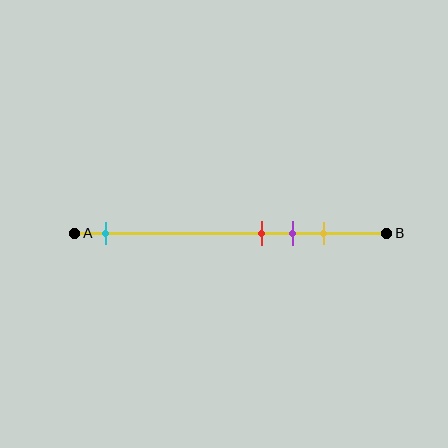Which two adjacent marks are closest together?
The red and purple marks are the closest adjacent pair.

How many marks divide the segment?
There are 4 marks dividing the segment.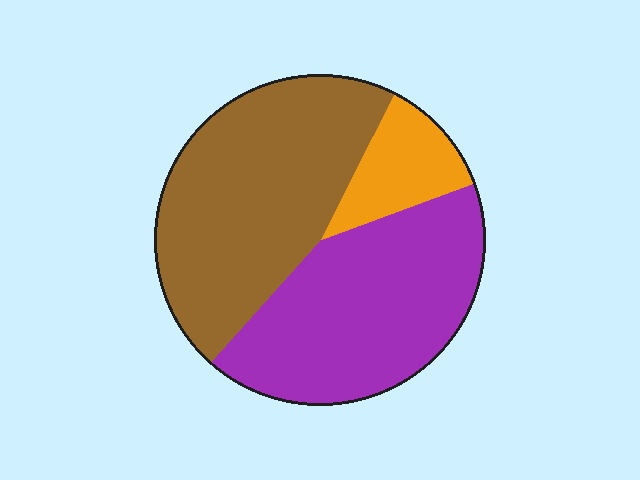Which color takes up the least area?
Orange, at roughly 10%.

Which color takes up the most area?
Brown, at roughly 45%.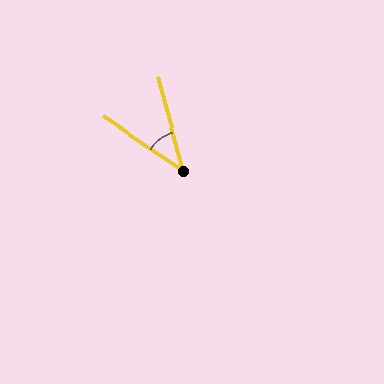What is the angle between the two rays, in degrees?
Approximately 41 degrees.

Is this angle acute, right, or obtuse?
It is acute.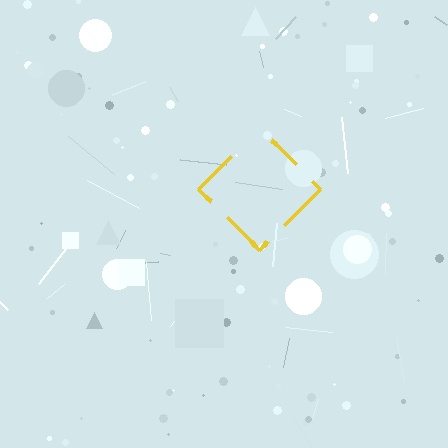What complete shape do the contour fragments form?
The contour fragments form a diamond.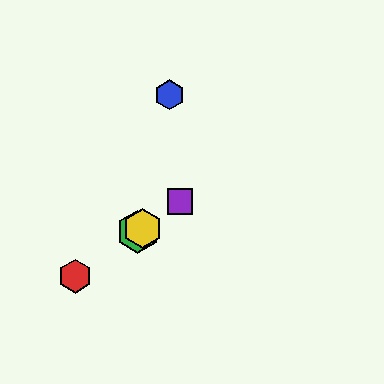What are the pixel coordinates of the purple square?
The purple square is at (180, 202).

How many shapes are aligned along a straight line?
4 shapes (the red hexagon, the green hexagon, the yellow hexagon, the purple square) are aligned along a straight line.